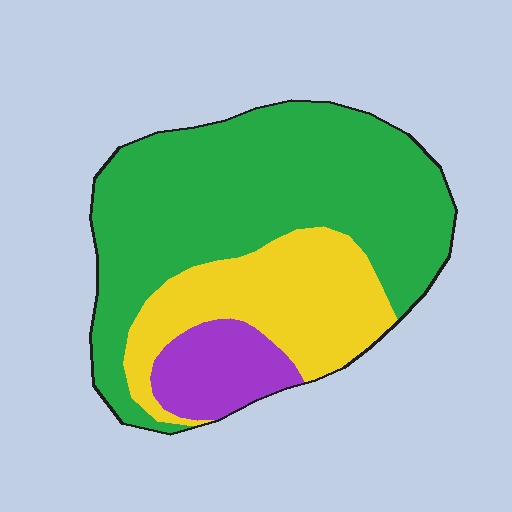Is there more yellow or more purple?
Yellow.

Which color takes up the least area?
Purple, at roughly 10%.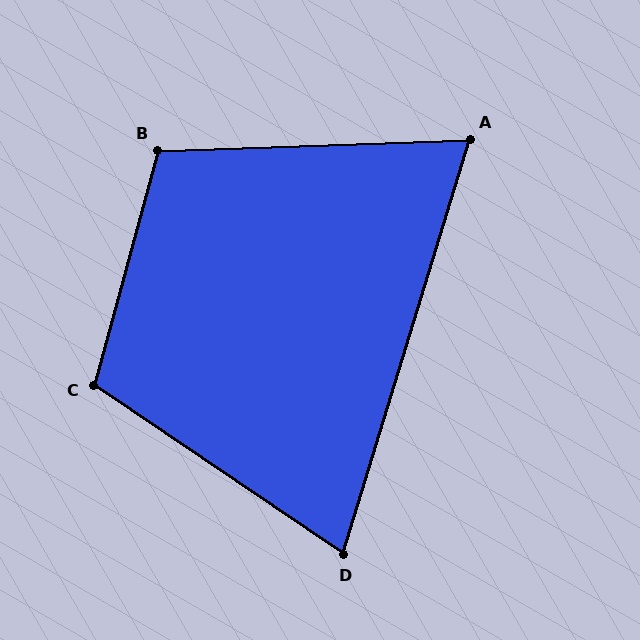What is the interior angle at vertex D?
Approximately 73 degrees (acute).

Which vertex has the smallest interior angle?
A, at approximately 71 degrees.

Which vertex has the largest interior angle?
C, at approximately 109 degrees.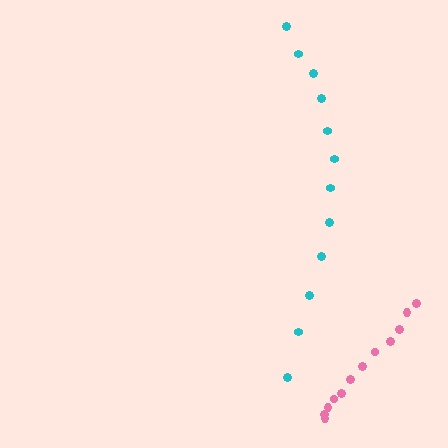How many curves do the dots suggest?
There are 2 distinct paths.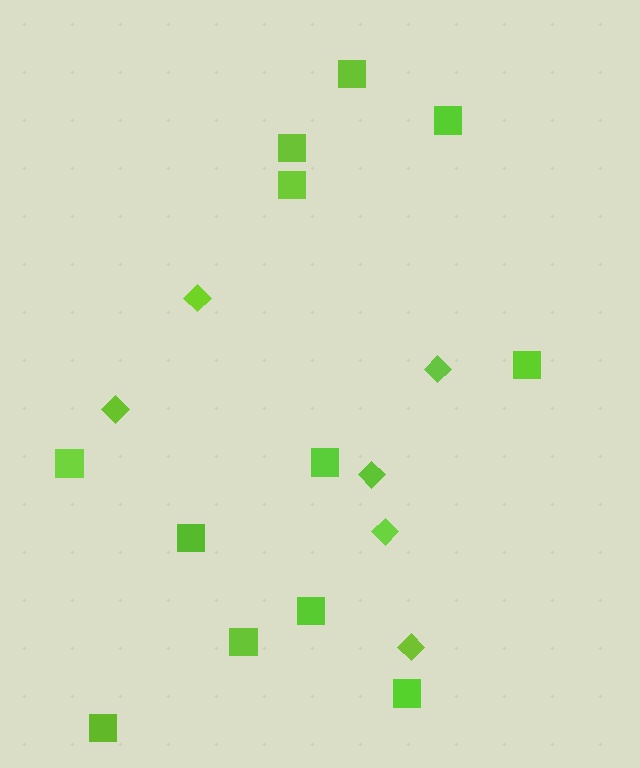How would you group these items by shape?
There are 2 groups: one group of squares (12) and one group of diamonds (6).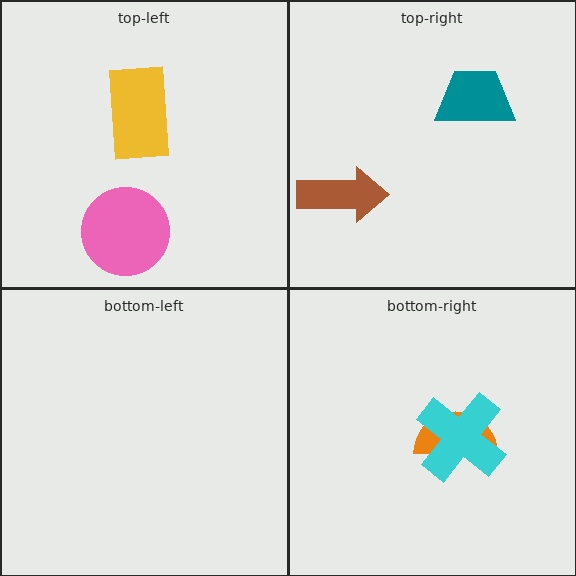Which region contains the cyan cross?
The bottom-right region.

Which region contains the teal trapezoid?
The top-right region.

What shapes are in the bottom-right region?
The orange semicircle, the cyan cross.